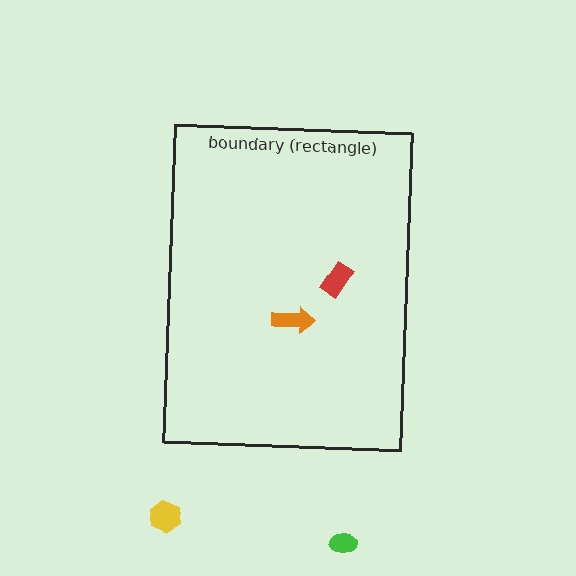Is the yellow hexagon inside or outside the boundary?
Outside.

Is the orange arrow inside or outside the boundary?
Inside.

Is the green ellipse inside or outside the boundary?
Outside.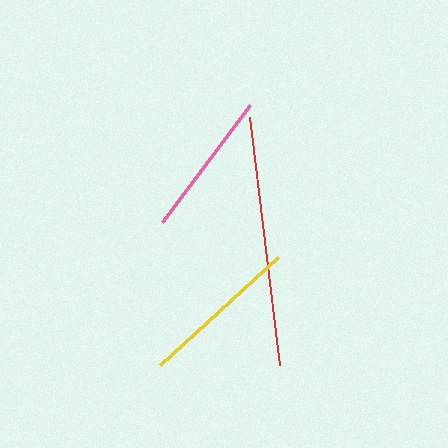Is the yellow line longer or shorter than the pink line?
The yellow line is longer than the pink line.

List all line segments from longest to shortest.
From longest to shortest: red, yellow, pink.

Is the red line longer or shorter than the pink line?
The red line is longer than the pink line.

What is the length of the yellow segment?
The yellow segment is approximately 160 pixels long.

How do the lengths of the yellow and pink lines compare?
The yellow and pink lines are approximately the same length.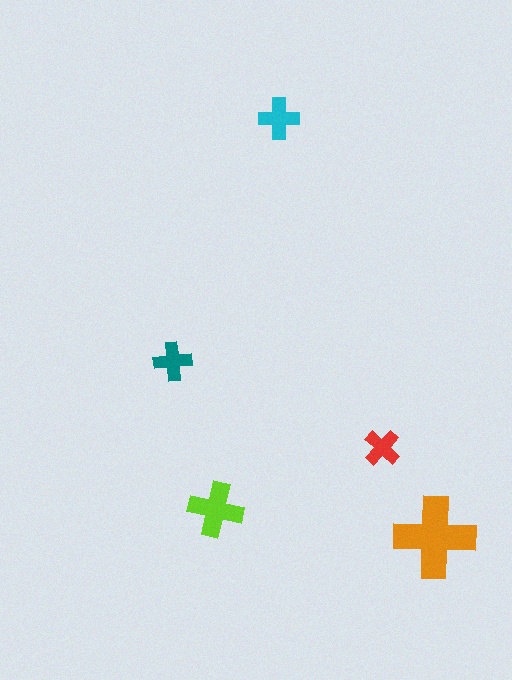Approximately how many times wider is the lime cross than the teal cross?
About 1.5 times wider.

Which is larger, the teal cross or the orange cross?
The orange one.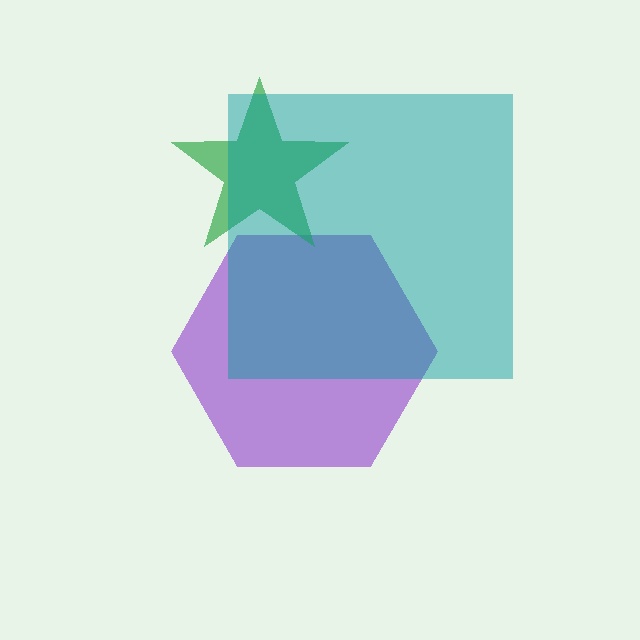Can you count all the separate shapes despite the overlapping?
Yes, there are 3 separate shapes.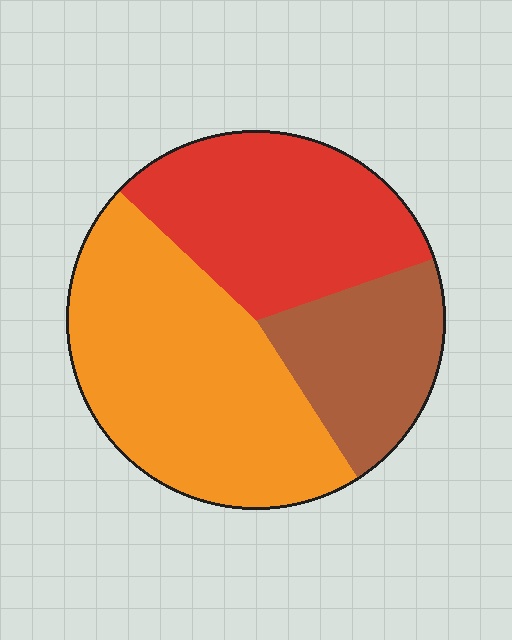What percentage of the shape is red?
Red covers 33% of the shape.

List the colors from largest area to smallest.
From largest to smallest: orange, red, brown.